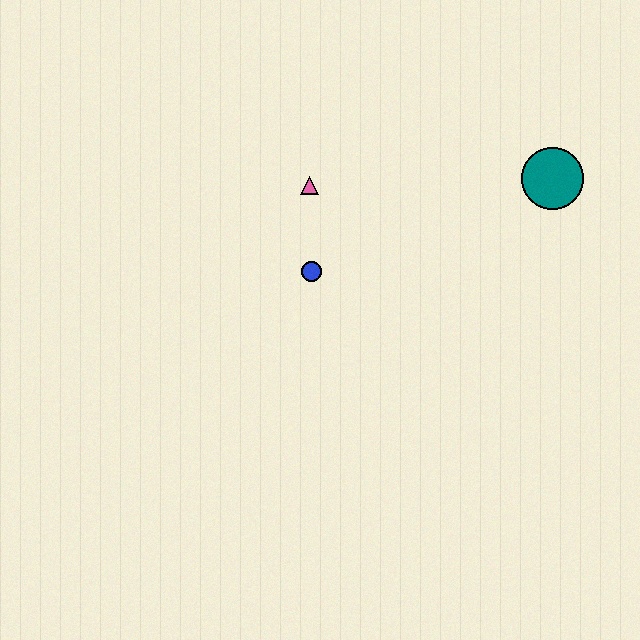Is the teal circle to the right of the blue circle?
Yes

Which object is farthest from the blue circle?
The teal circle is farthest from the blue circle.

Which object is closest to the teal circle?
The pink triangle is closest to the teal circle.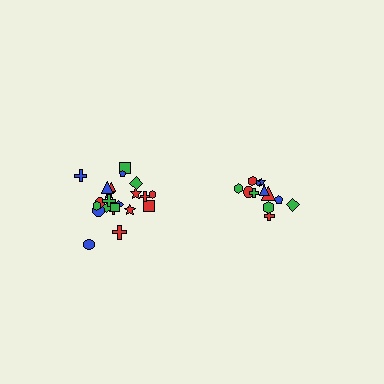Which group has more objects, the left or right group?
The left group.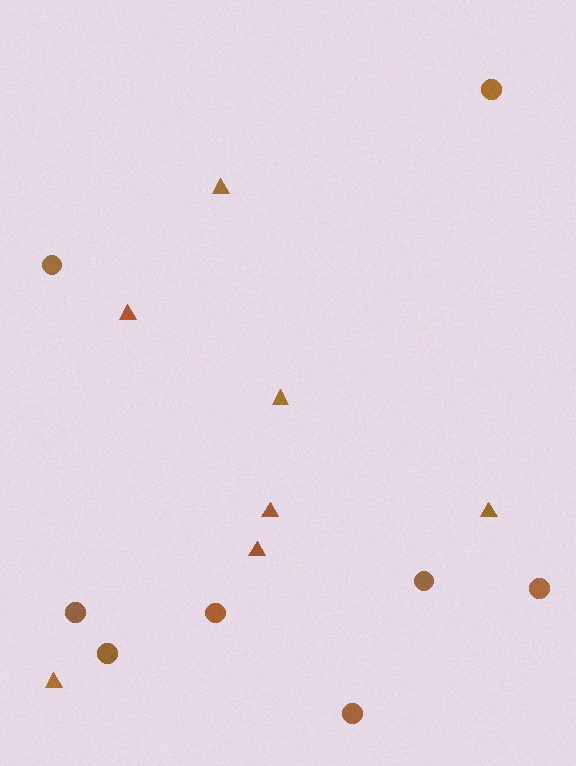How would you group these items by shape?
There are 2 groups: one group of triangles (7) and one group of circles (8).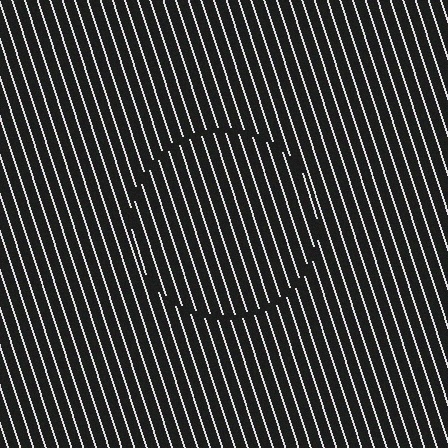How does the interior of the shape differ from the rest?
The interior of the shape contains the same grating, shifted by half a period — the contour is defined by the phase discontinuity where line-ends from the inner and outer gratings abut.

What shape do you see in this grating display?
An illusory circle. The interior of the shape contains the same grating, shifted by half a period — the contour is defined by the phase discontinuity where line-ends from the inner and outer gratings abut.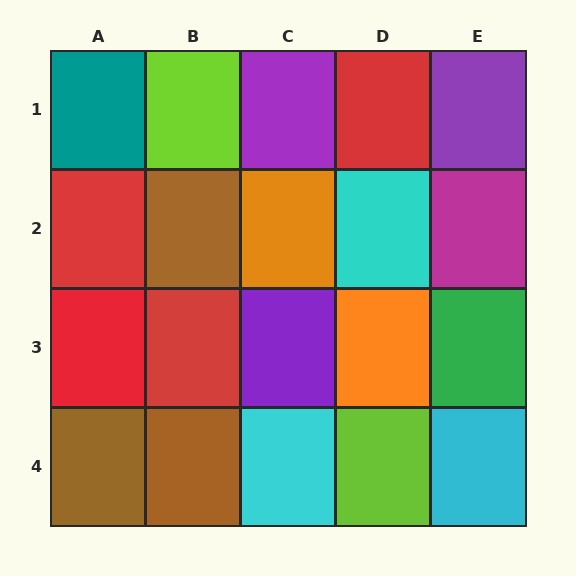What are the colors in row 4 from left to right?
Brown, brown, cyan, lime, cyan.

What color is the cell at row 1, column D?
Red.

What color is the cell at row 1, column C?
Purple.